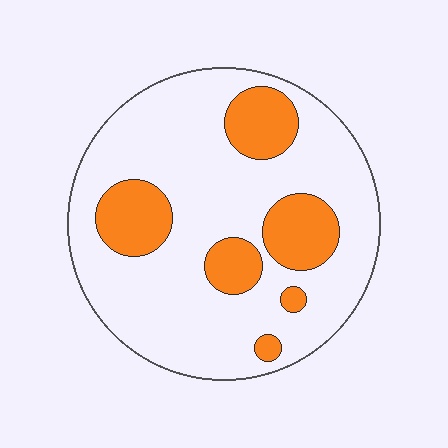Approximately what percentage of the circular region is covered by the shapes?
Approximately 25%.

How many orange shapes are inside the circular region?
6.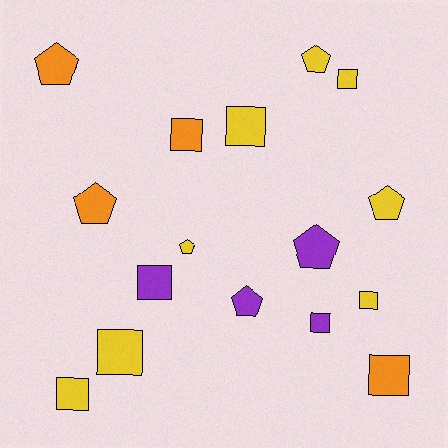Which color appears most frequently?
Yellow, with 8 objects.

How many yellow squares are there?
There are 5 yellow squares.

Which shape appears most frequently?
Square, with 9 objects.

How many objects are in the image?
There are 16 objects.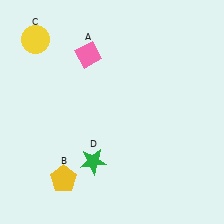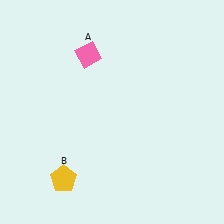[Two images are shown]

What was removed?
The green star (D), the yellow circle (C) were removed in Image 2.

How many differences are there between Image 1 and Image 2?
There are 2 differences between the two images.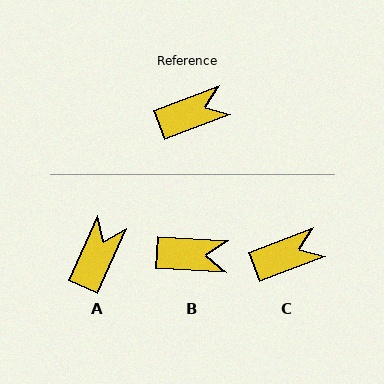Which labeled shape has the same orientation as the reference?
C.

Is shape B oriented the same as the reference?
No, it is off by about 24 degrees.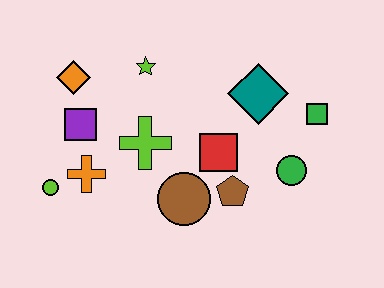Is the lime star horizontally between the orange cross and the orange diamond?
No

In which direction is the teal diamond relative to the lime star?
The teal diamond is to the right of the lime star.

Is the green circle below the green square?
Yes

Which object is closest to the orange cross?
The lime circle is closest to the orange cross.